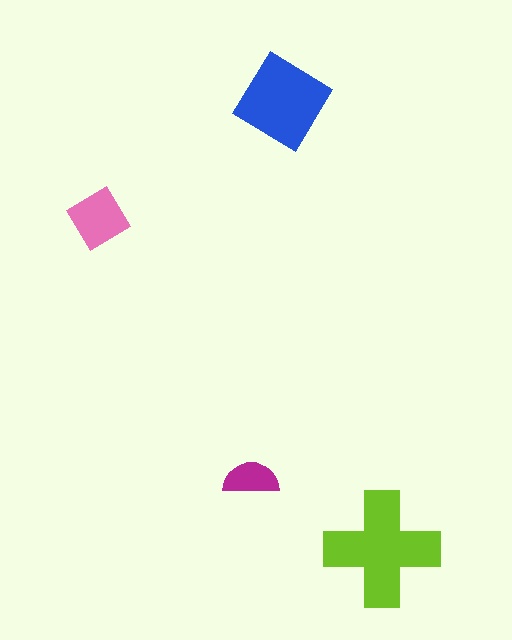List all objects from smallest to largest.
The magenta semicircle, the pink diamond, the blue diamond, the lime cross.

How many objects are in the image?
There are 4 objects in the image.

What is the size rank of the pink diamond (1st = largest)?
3rd.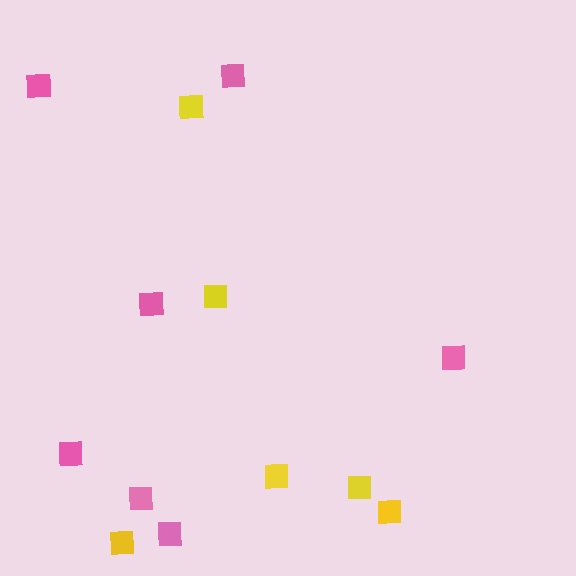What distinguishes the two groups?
There are 2 groups: one group of pink squares (7) and one group of yellow squares (6).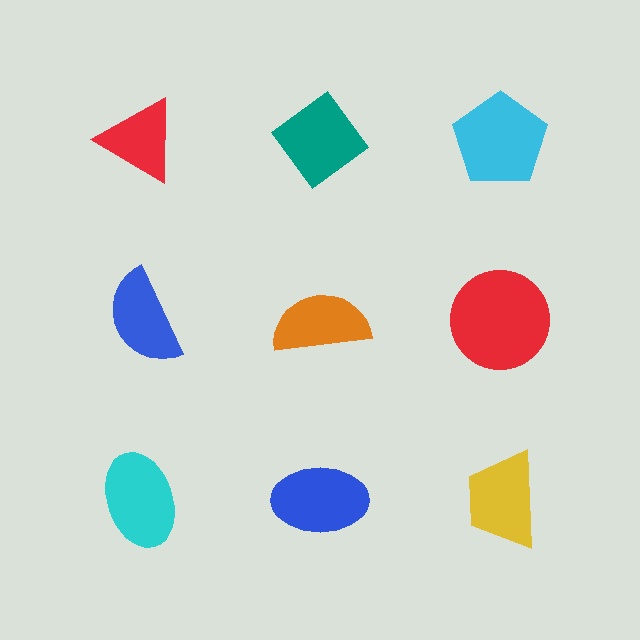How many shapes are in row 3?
3 shapes.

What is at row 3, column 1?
A cyan ellipse.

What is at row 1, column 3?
A cyan pentagon.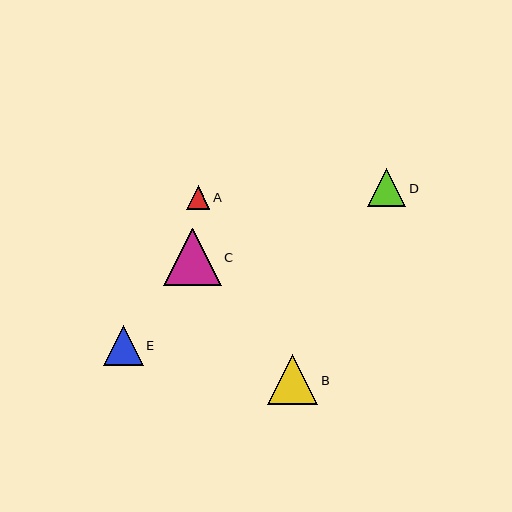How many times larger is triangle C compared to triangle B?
Triangle C is approximately 1.1 times the size of triangle B.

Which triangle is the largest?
Triangle C is the largest with a size of approximately 57 pixels.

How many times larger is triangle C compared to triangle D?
Triangle C is approximately 1.5 times the size of triangle D.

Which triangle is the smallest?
Triangle A is the smallest with a size of approximately 24 pixels.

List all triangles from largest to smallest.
From largest to smallest: C, B, E, D, A.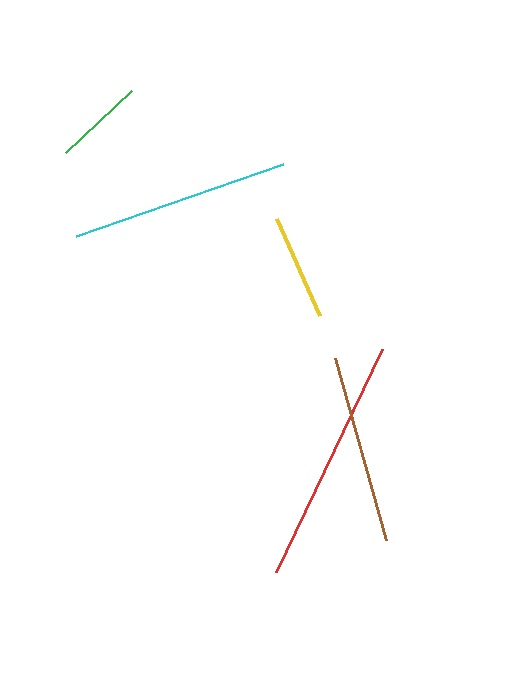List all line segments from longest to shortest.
From longest to shortest: red, cyan, brown, yellow, green.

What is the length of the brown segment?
The brown segment is approximately 189 pixels long.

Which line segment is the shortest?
The green line is the shortest at approximately 91 pixels.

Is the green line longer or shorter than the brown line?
The brown line is longer than the green line.